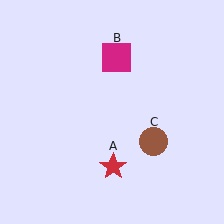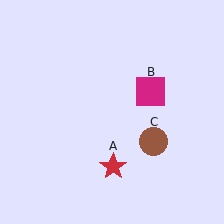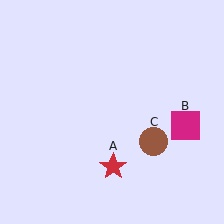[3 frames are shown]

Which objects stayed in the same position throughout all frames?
Red star (object A) and brown circle (object C) remained stationary.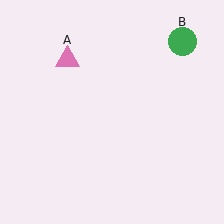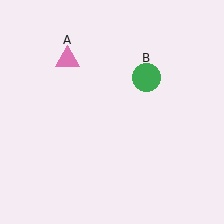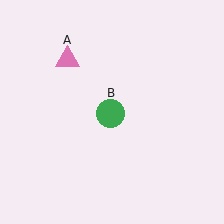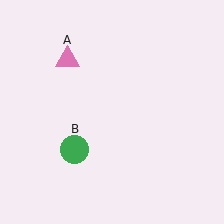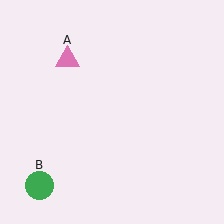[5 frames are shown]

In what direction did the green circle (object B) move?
The green circle (object B) moved down and to the left.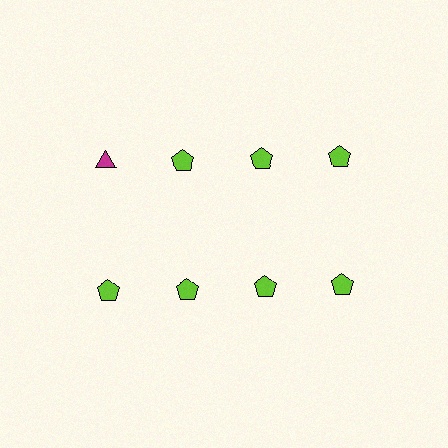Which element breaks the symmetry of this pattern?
The magenta triangle in the top row, leftmost column breaks the symmetry. All other shapes are lime pentagons.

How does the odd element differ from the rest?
It differs in both color (magenta instead of lime) and shape (triangle instead of pentagon).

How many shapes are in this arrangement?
There are 8 shapes arranged in a grid pattern.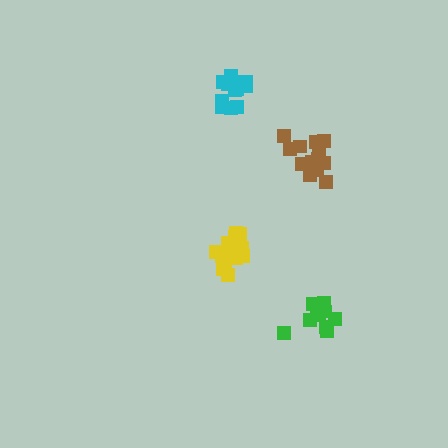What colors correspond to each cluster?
The clusters are colored: brown, cyan, yellow, green.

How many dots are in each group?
Group 1: 14 dots, Group 2: 12 dots, Group 3: 15 dots, Group 4: 12 dots (53 total).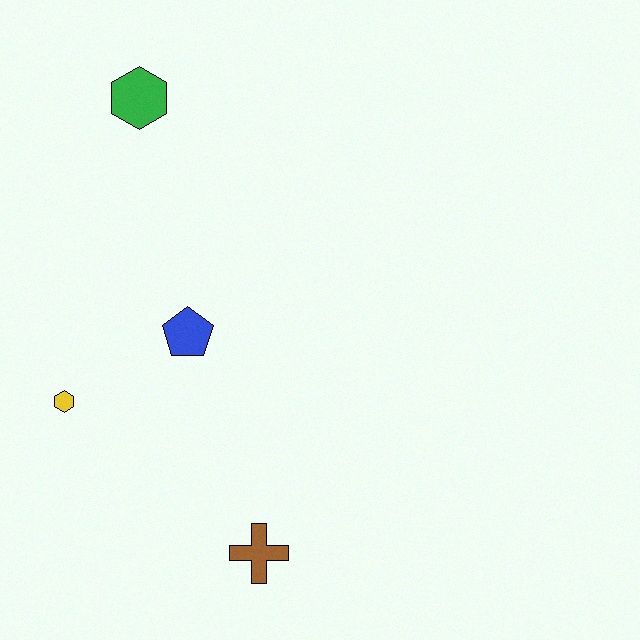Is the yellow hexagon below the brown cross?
No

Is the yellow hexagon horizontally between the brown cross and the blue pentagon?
No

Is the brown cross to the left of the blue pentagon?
No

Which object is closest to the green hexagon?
The blue pentagon is closest to the green hexagon.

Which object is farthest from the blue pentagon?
The green hexagon is farthest from the blue pentagon.